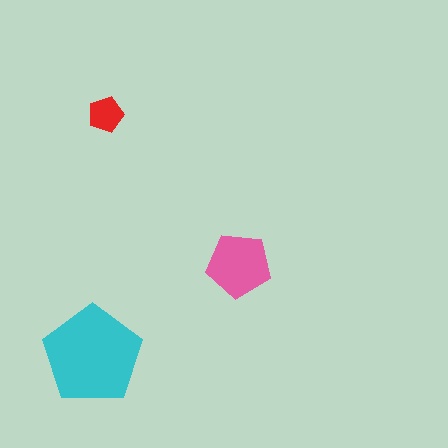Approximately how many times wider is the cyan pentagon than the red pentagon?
About 3 times wider.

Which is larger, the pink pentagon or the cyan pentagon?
The cyan one.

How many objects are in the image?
There are 3 objects in the image.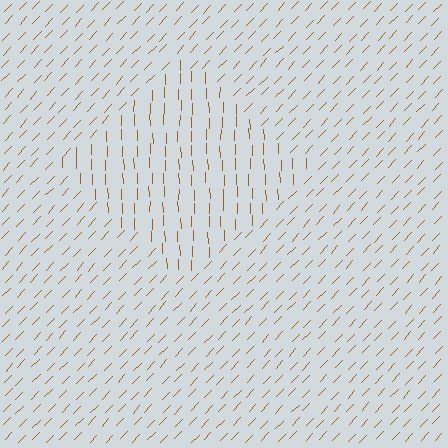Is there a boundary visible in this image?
Yes, there is a texture boundary formed by a change in line orientation.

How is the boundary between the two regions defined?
The boundary is defined purely by a change in line orientation (approximately 45 degrees difference). All lines are the same color and thickness.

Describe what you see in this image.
The image is filled with small brown line segments. A diamond region in the image has lines oriented differently from the surrounding lines, creating a visible texture boundary.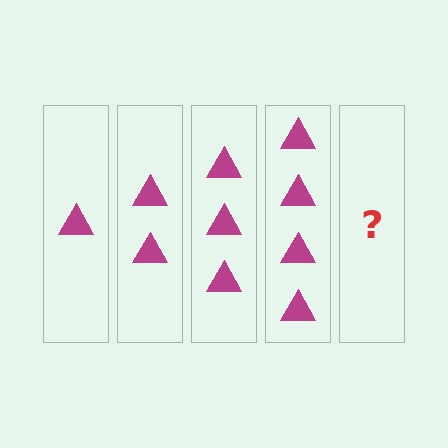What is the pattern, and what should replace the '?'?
The pattern is that each step adds one more triangle. The '?' should be 5 triangles.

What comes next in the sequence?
The next element should be 5 triangles.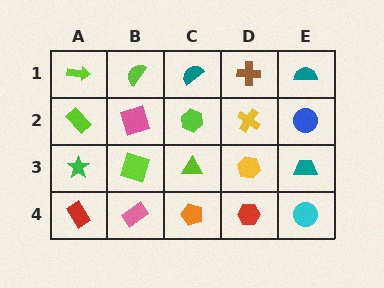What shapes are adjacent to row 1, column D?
A yellow cross (row 2, column D), a teal semicircle (row 1, column C), a teal semicircle (row 1, column E).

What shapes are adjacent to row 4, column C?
A lime triangle (row 3, column C), a pink rectangle (row 4, column B), a red hexagon (row 4, column D).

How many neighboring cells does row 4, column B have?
3.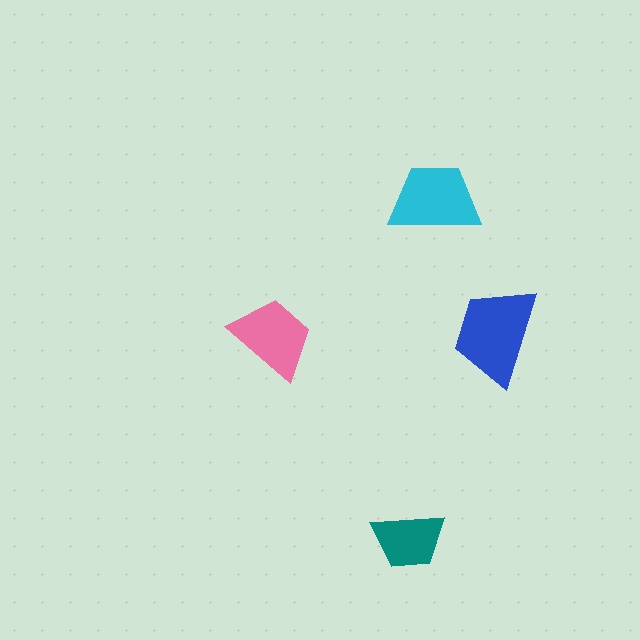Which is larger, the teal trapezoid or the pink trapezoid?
The pink one.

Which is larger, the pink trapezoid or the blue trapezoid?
The blue one.